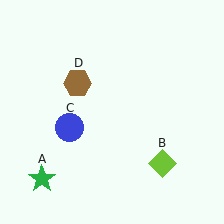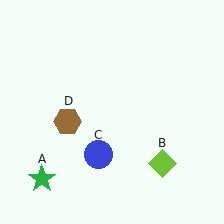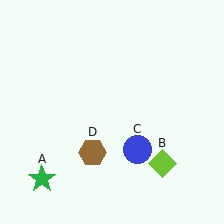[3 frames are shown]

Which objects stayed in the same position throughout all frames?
Green star (object A) and lime diamond (object B) remained stationary.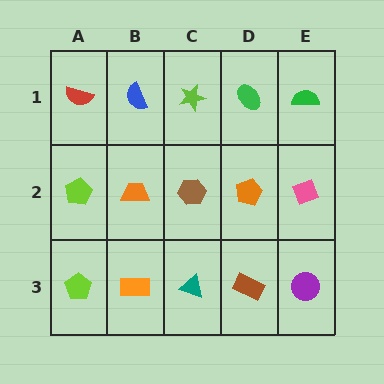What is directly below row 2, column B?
An orange rectangle.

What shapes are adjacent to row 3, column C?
A brown hexagon (row 2, column C), an orange rectangle (row 3, column B), a brown rectangle (row 3, column D).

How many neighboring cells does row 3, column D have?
3.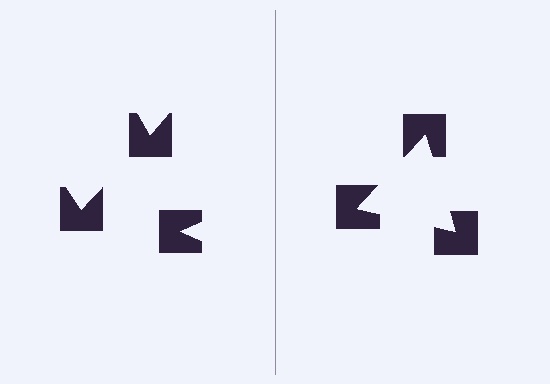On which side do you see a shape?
An illusory triangle appears on the right side. On the left side the wedge cuts are rotated, so no coherent shape forms.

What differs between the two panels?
The notched squares are positioned identically on both sides; only the wedge orientations differ. On the right they align to a triangle; on the left they are misaligned.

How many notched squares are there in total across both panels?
6 — 3 on each side.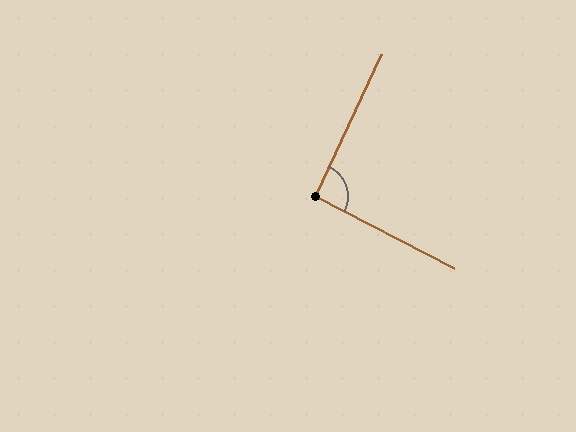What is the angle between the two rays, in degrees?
Approximately 93 degrees.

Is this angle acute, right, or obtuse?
It is approximately a right angle.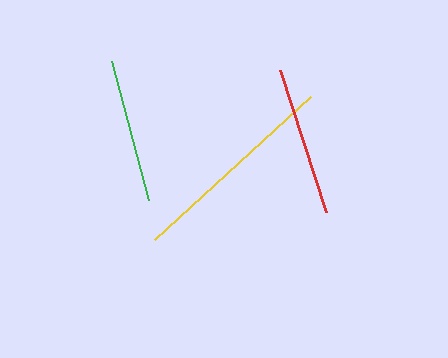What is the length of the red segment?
The red segment is approximately 149 pixels long.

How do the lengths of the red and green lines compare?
The red and green lines are approximately the same length.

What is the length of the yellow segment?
The yellow segment is approximately 212 pixels long.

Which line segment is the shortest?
The green line is the shortest at approximately 145 pixels.